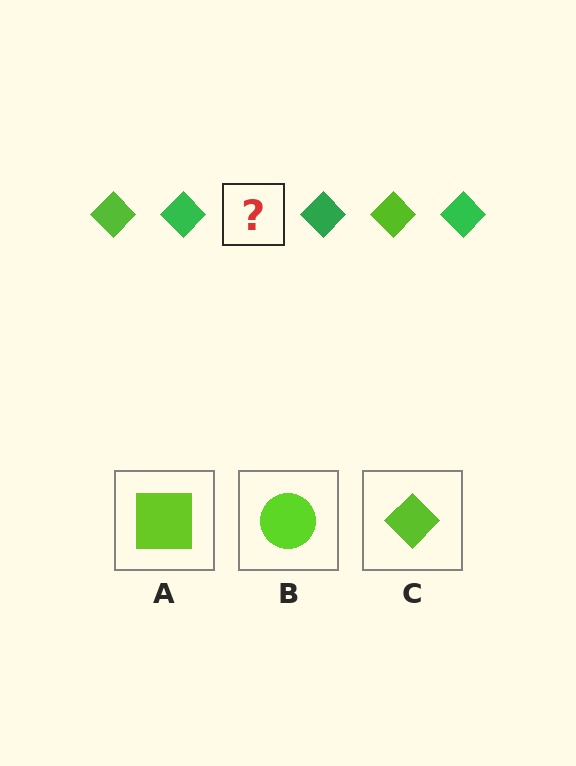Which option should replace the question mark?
Option C.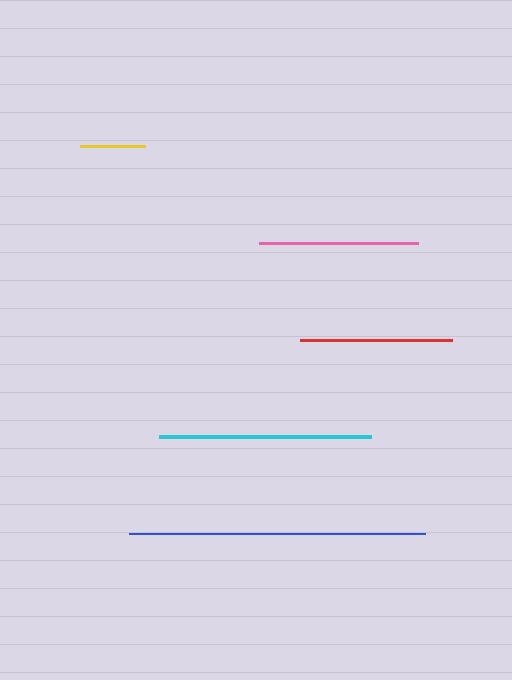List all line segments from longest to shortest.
From longest to shortest: blue, cyan, pink, red, yellow.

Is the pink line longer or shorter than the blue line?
The blue line is longer than the pink line.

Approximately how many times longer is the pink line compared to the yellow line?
The pink line is approximately 2.4 times the length of the yellow line.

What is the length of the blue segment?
The blue segment is approximately 295 pixels long.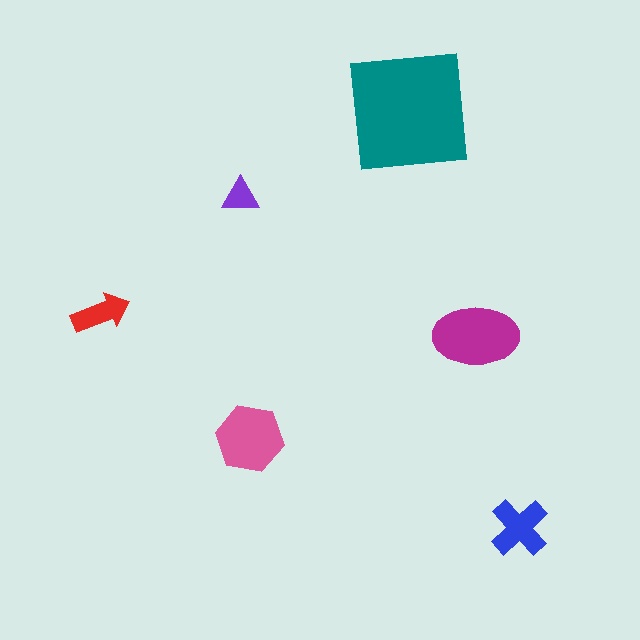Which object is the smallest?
The purple triangle.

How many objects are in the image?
There are 6 objects in the image.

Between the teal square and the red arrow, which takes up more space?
The teal square.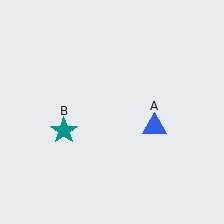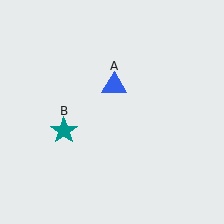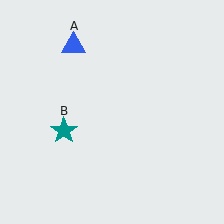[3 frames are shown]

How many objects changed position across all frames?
1 object changed position: blue triangle (object A).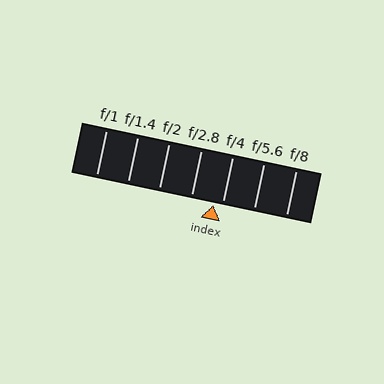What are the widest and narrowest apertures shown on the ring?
The widest aperture shown is f/1 and the narrowest is f/8.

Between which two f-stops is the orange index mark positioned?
The index mark is between f/2.8 and f/4.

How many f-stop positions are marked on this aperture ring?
There are 7 f-stop positions marked.